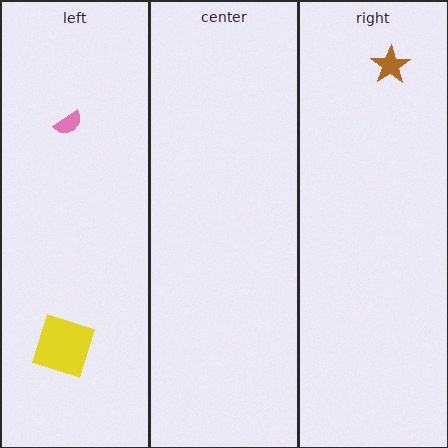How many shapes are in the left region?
2.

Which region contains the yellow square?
The left region.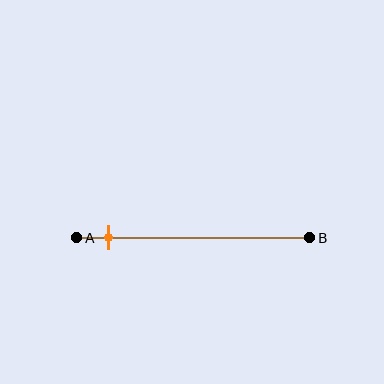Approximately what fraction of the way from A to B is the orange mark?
The orange mark is approximately 15% of the way from A to B.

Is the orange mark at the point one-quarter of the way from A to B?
No, the mark is at about 15% from A, not at the 25% one-quarter point.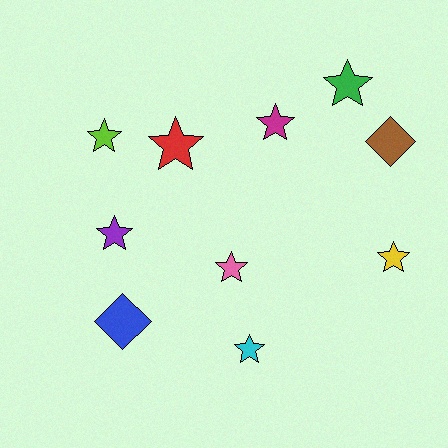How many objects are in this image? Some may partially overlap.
There are 10 objects.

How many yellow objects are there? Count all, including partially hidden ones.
There is 1 yellow object.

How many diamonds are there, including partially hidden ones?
There are 2 diamonds.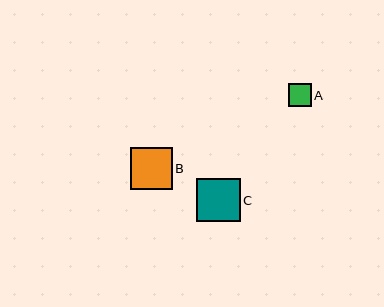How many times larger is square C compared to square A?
Square C is approximately 2.0 times the size of square A.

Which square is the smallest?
Square A is the smallest with a size of approximately 22 pixels.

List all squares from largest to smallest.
From largest to smallest: C, B, A.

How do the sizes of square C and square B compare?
Square C and square B are approximately the same size.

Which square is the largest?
Square C is the largest with a size of approximately 44 pixels.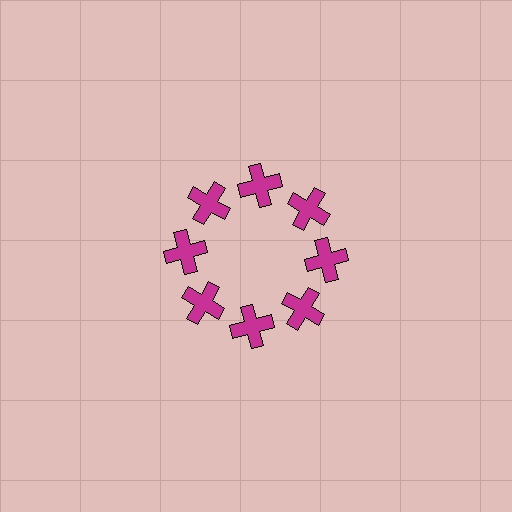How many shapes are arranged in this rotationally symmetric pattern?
There are 8 shapes, arranged in 8 groups of 1.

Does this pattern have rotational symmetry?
Yes, this pattern has 8-fold rotational symmetry. It looks the same after rotating 45 degrees around the center.